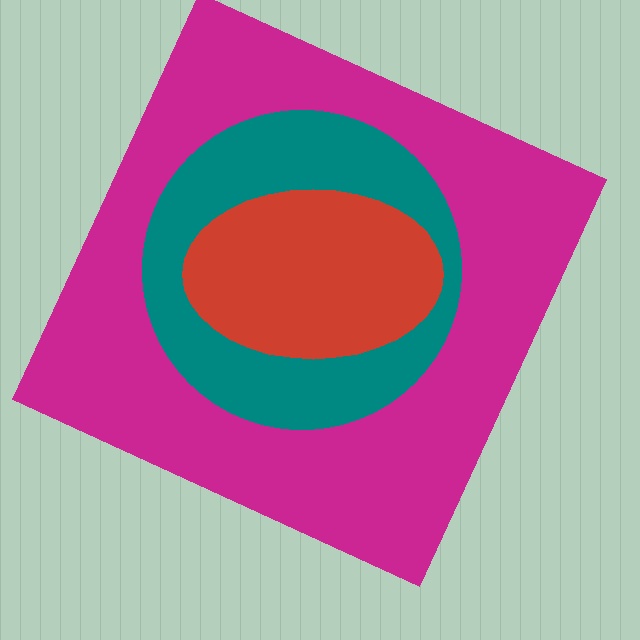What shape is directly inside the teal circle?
The red ellipse.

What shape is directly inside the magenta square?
The teal circle.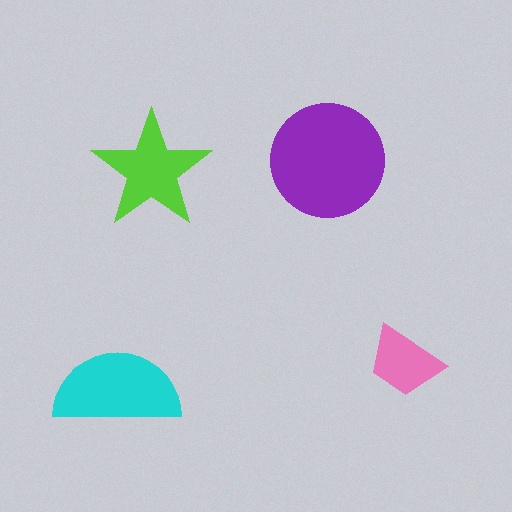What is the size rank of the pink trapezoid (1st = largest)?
4th.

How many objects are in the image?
There are 4 objects in the image.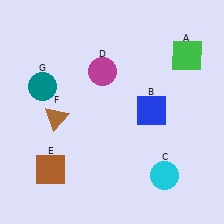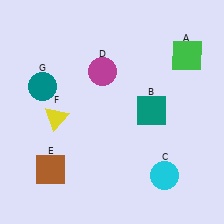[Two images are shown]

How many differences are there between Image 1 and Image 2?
There are 2 differences between the two images.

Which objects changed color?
B changed from blue to teal. F changed from brown to yellow.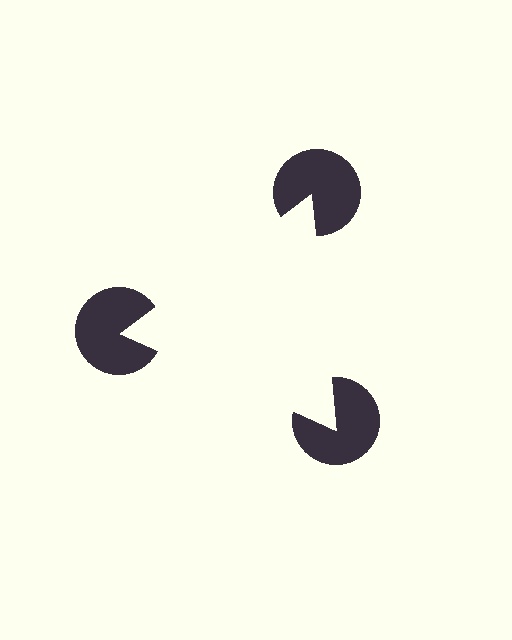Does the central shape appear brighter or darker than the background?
It typically appears slightly brighter than the background, even though no actual brightness change is drawn.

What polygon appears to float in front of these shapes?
An illusory triangle — its edges are inferred from the aligned wedge cuts in the pac-man discs, not physically drawn.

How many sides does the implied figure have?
3 sides.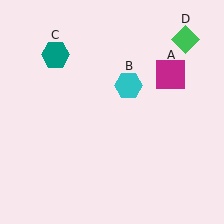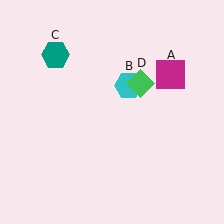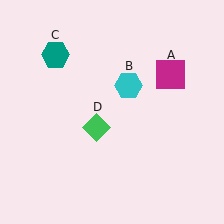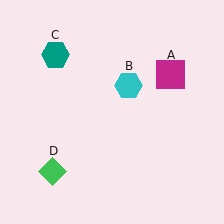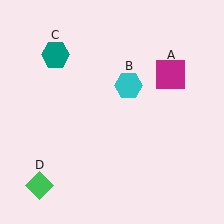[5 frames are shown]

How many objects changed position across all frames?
1 object changed position: green diamond (object D).